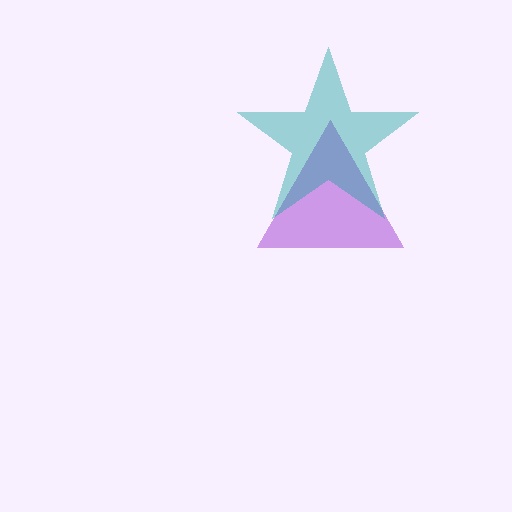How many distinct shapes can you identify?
There are 2 distinct shapes: a purple triangle, a teal star.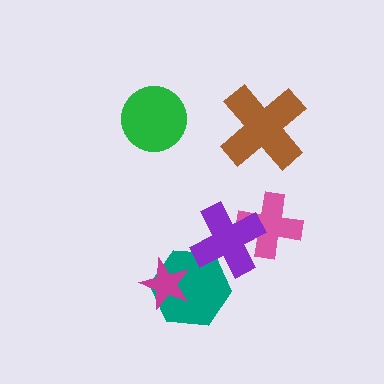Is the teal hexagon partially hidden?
Yes, it is partially covered by another shape.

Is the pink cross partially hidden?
Yes, it is partially covered by another shape.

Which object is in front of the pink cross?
The purple cross is in front of the pink cross.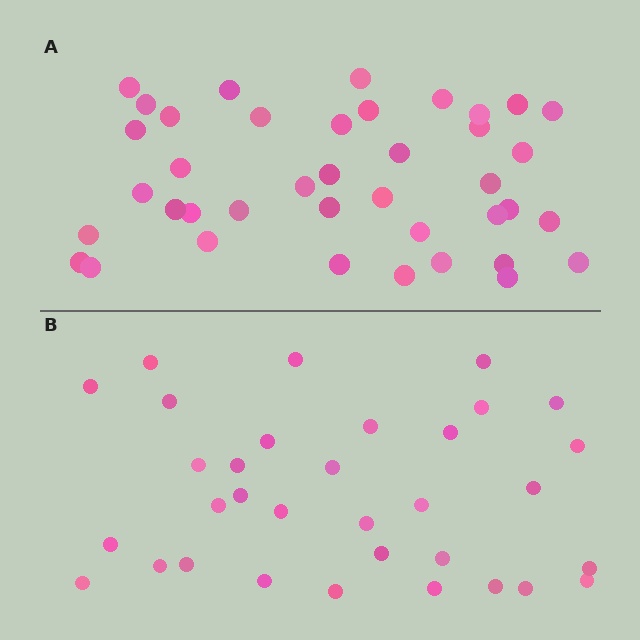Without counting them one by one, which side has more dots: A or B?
Region A (the top region) has more dots.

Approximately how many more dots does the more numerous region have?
Region A has roughly 8 or so more dots than region B.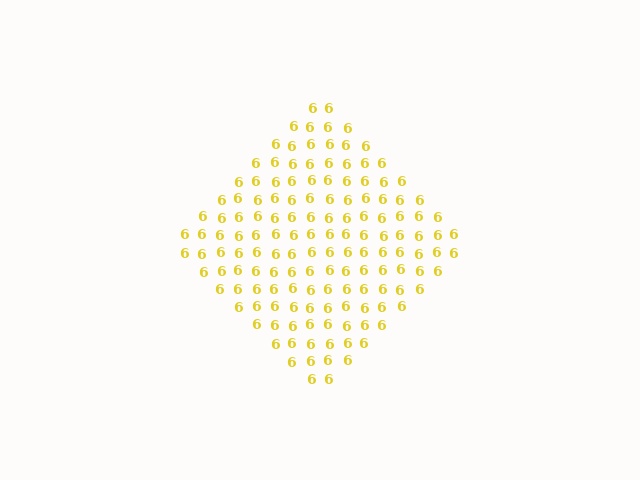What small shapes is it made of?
It is made of small digit 6's.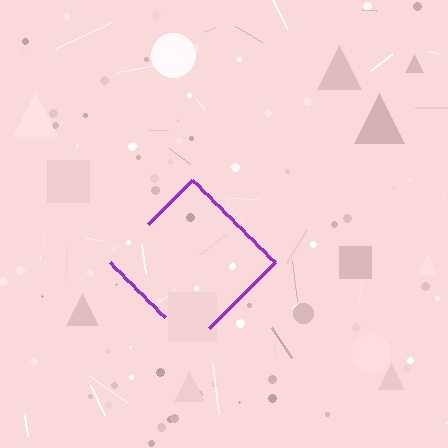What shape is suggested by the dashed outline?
The dashed outline suggests a diamond.